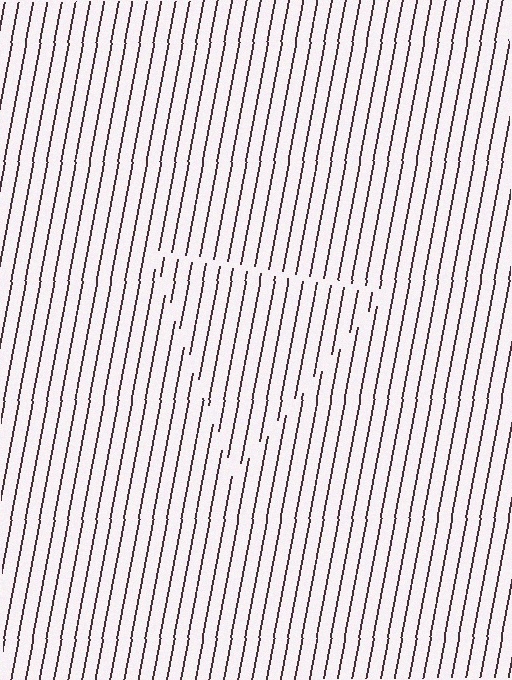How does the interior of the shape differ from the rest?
The interior of the shape contains the same grating, shifted by half a period — the contour is defined by the phase discontinuity where line-ends from the inner and outer gratings abut.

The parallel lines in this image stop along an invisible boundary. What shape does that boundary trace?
An illusory triangle. The interior of the shape contains the same grating, shifted by half a period — the contour is defined by the phase discontinuity where line-ends from the inner and outer gratings abut.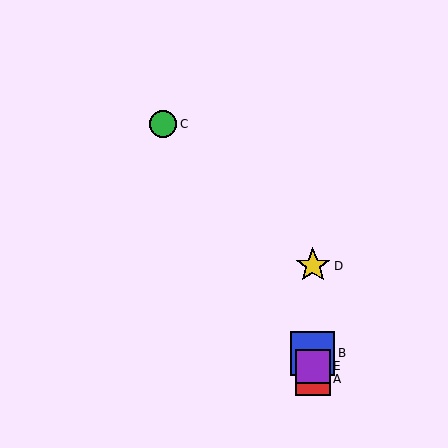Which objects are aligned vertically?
Objects A, B, D, E are aligned vertically.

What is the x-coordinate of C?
Object C is at x≈163.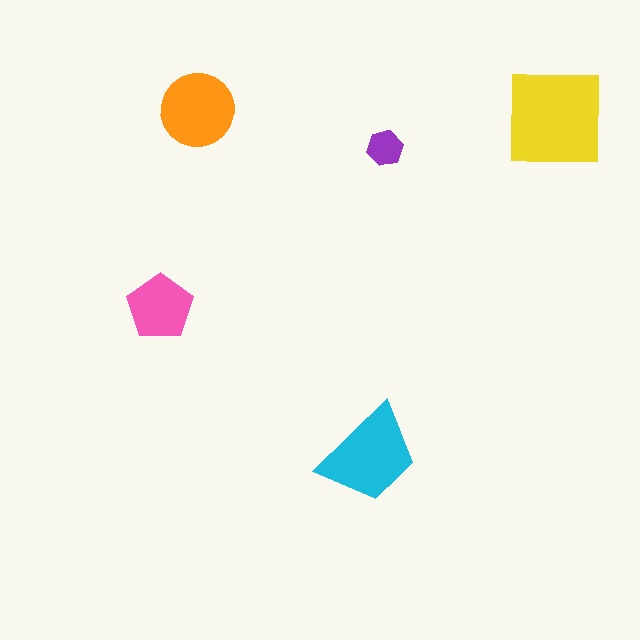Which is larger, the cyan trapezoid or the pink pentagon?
The cyan trapezoid.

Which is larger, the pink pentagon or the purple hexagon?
The pink pentagon.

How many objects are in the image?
There are 5 objects in the image.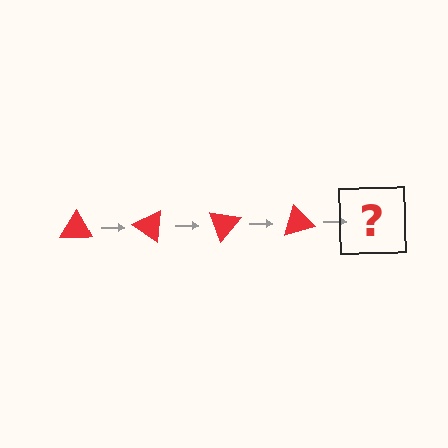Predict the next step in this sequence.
The next step is a red triangle rotated 140 degrees.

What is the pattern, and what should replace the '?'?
The pattern is that the triangle rotates 35 degrees each step. The '?' should be a red triangle rotated 140 degrees.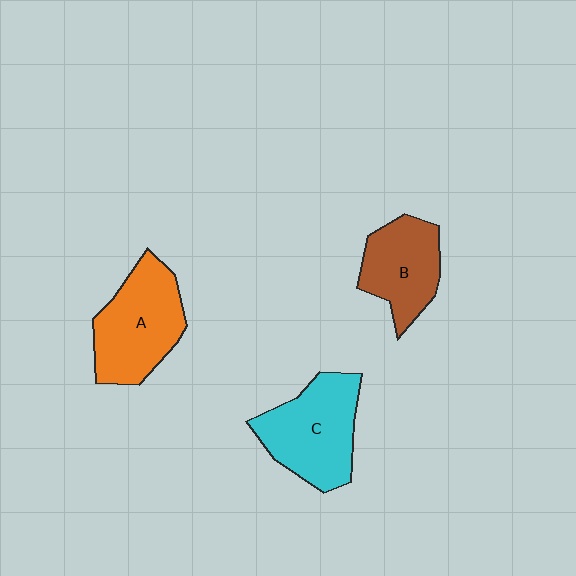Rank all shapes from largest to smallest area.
From largest to smallest: C (cyan), A (orange), B (brown).